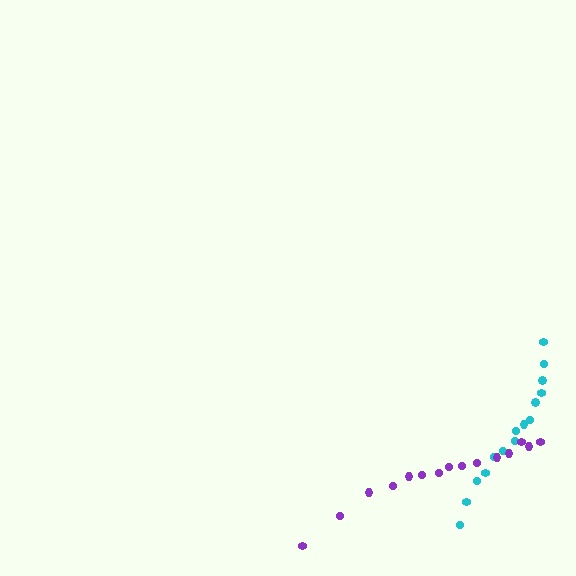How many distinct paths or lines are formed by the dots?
There are 2 distinct paths.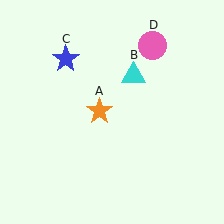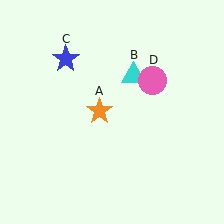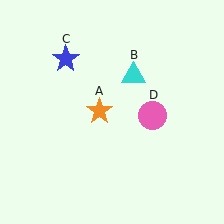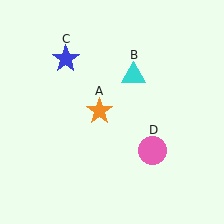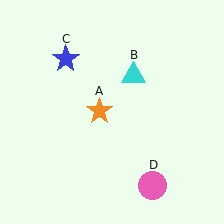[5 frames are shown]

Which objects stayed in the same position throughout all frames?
Orange star (object A) and cyan triangle (object B) and blue star (object C) remained stationary.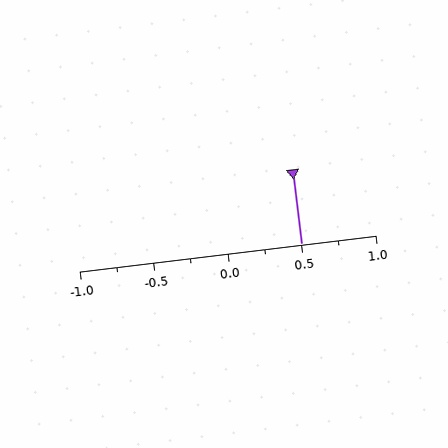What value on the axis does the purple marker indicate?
The marker indicates approximately 0.5.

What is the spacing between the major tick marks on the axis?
The major ticks are spaced 0.5 apart.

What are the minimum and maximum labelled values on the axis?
The axis runs from -1.0 to 1.0.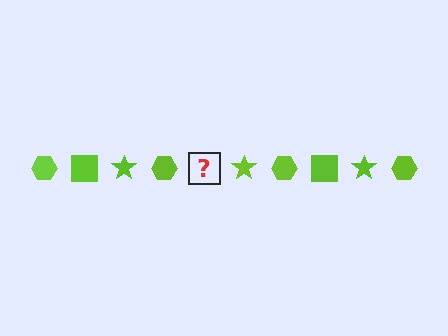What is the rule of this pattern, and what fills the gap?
The rule is that the pattern cycles through hexagon, square, star shapes in lime. The gap should be filled with a lime square.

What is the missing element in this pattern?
The missing element is a lime square.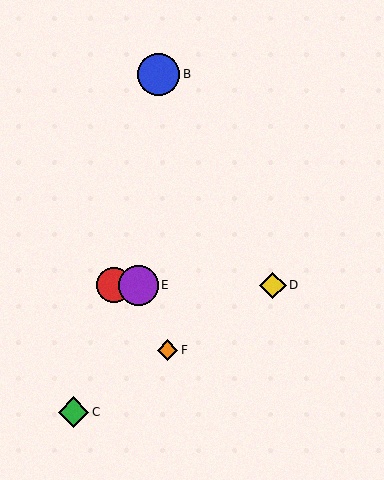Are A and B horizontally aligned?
No, A is at y≈285 and B is at y≈74.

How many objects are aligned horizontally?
3 objects (A, D, E) are aligned horizontally.